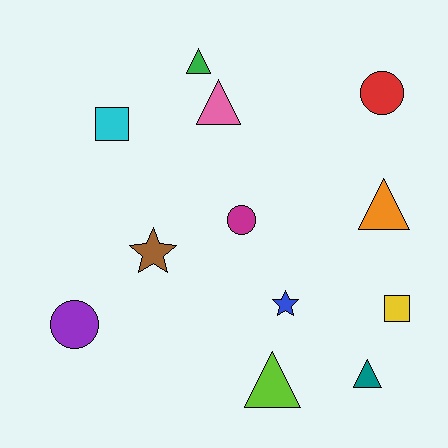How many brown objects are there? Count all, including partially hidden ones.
There is 1 brown object.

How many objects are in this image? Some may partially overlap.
There are 12 objects.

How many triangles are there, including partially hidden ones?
There are 5 triangles.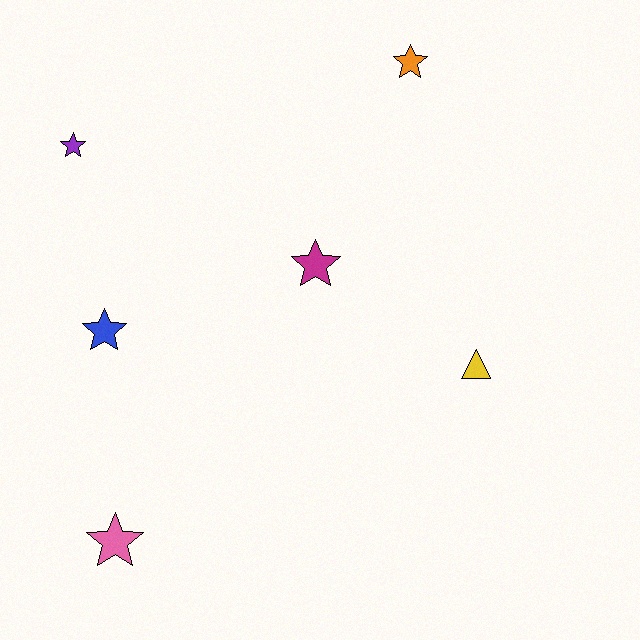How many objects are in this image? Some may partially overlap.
There are 6 objects.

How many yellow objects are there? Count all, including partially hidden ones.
There is 1 yellow object.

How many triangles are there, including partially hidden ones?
There is 1 triangle.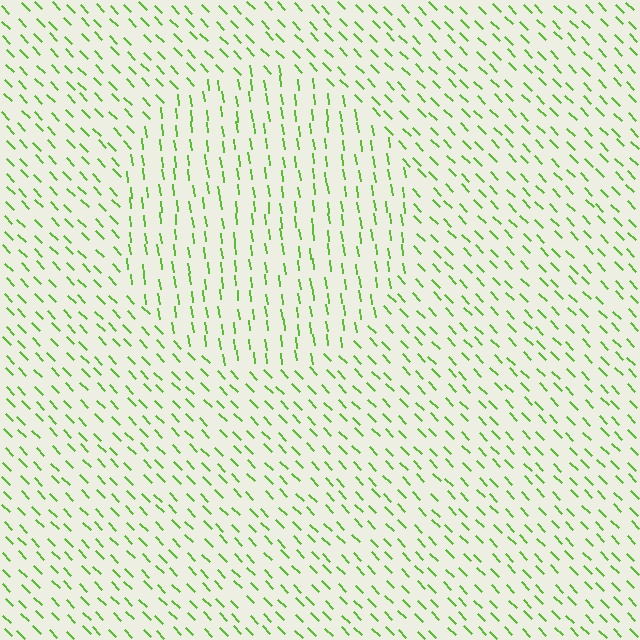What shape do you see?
I see a circle.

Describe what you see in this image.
The image is filled with small lime line segments. A circle region in the image has lines oriented differently from the surrounding lines, creating a visible texture boundary.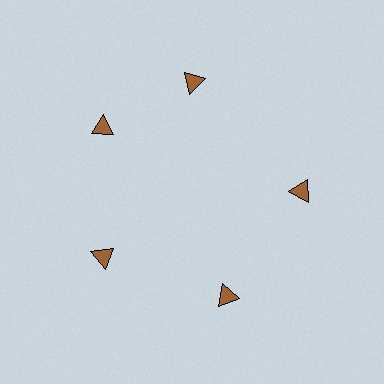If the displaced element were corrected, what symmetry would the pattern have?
It would have 5-fold rotational symmetry — the pattern would map onto itself every 72 degrees.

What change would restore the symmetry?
The symmetry would be restored by rotating it back into even spacing with its neighbors so that all 5 triangles sit at equal angles and equal distance from the center.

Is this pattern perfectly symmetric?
No. The 5 brown triangles are arranged in a ring, but one element near the 1 o'clock position is rotated out of alignment along the ring, breaking the 5-fold rotational symmetry.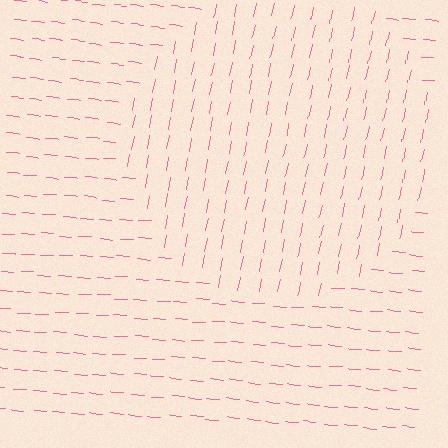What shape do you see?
I see a circle.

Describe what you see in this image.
The image is filled with small pink line segments. A circle region in the image has lines oriented differently from the surrounding lines, creating a visible texture boundary.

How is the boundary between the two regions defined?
The boundary is defined purely by a change in line orientation (approximately 82 degrees difference). All lines are the same color and thickness.